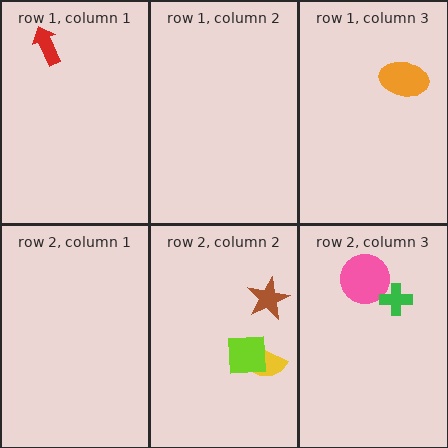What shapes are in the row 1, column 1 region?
The red arrow.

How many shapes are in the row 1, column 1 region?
1.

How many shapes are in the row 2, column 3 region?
2.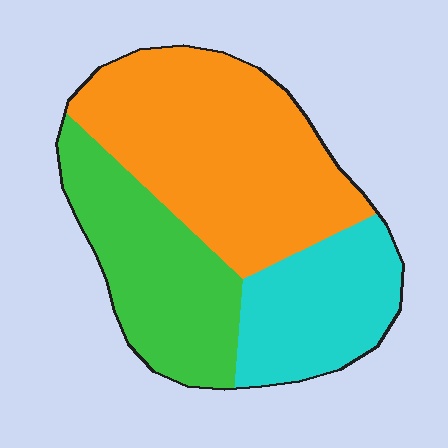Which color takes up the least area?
Cyan, at roughly 25%.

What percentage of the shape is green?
Green covers roughly 30% of the shape.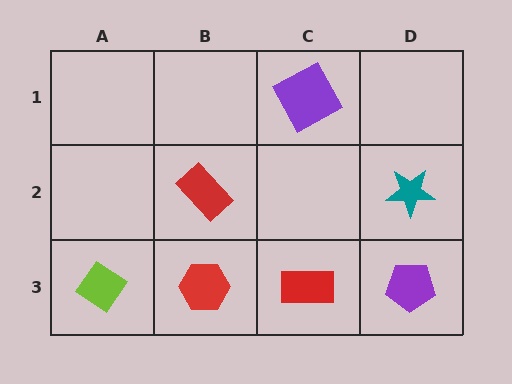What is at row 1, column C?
A purple square.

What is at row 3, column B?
A red hexagon.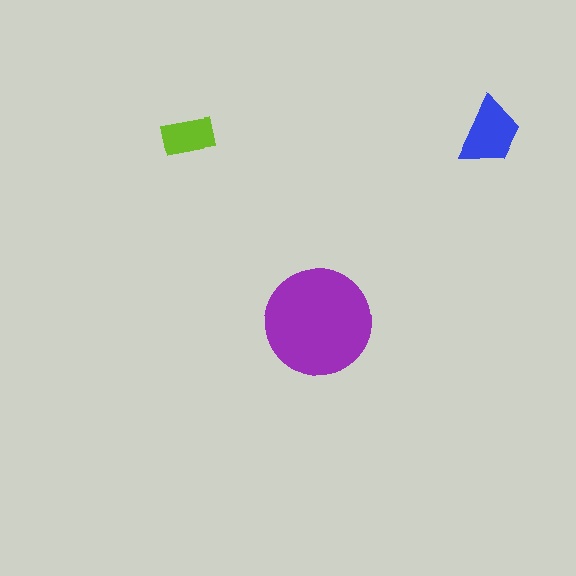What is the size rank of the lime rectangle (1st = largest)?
3rd.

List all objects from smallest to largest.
The lime rectangle, the blue trapezoid, the purple circle.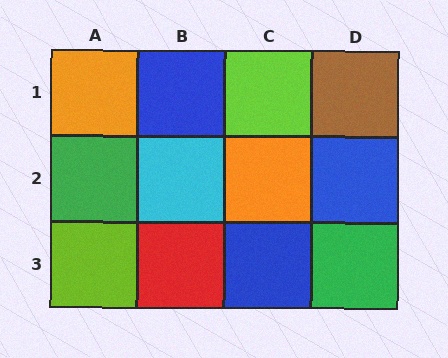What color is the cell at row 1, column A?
Orange.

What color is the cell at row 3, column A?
Lime.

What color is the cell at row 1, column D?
Brown.